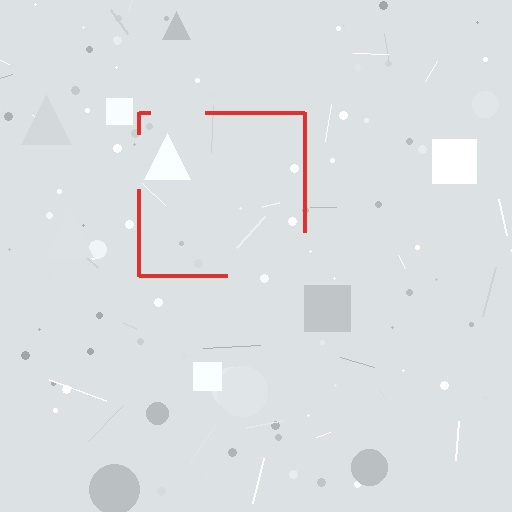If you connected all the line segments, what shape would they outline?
They would outline a square.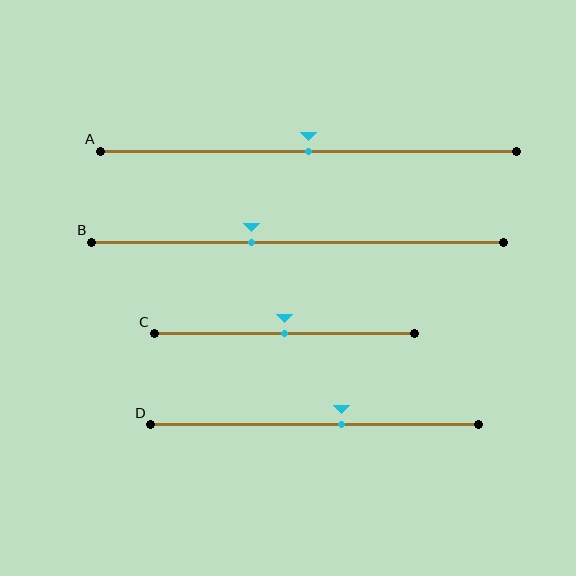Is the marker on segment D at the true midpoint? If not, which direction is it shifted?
No, the marker on segment D is shifted to the right by about 8% of the segment length.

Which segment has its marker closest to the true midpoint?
Segment A has its marker closest to the true midpoint.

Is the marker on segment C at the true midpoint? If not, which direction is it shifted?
Yes, the marker on segment C is at the true midpoint.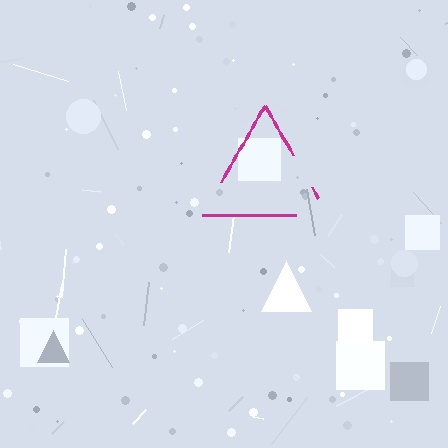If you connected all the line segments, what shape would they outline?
They would outline a triangle.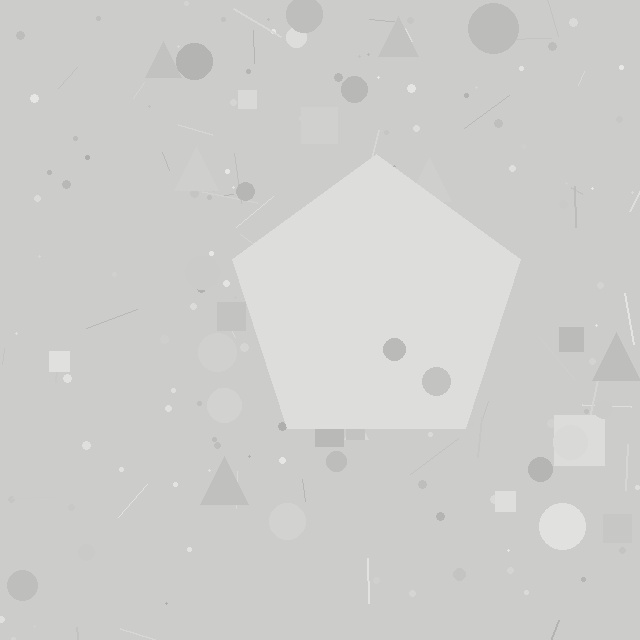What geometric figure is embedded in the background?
A pentagon is embedded in the background.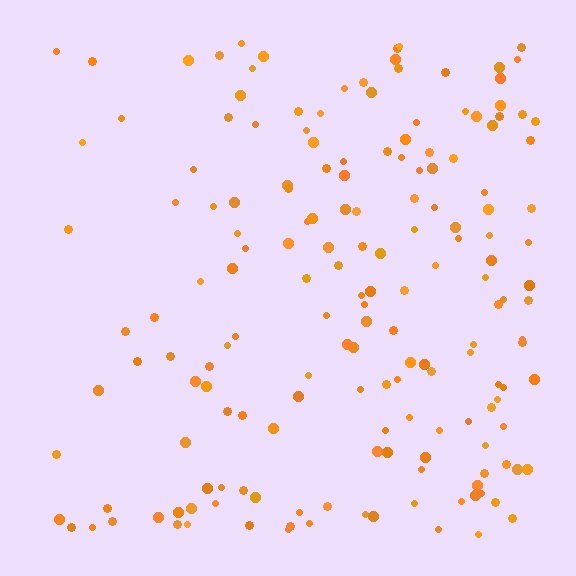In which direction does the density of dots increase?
From left to right, with the right side densest.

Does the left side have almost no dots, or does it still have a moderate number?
Still a moderate number, just noticeably fewer than the right.